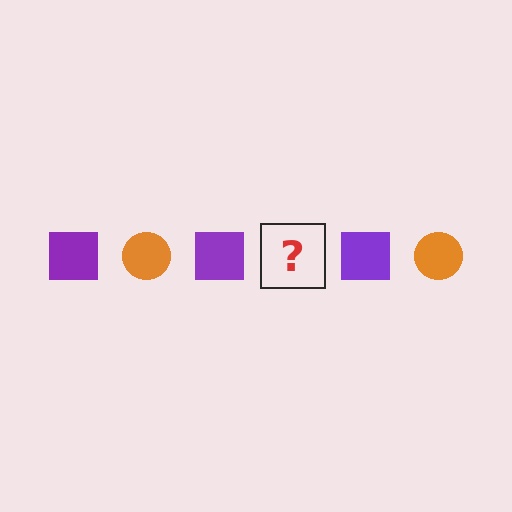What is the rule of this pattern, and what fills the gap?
The rule is that the pattern alternates between purple square and orange circle. The gap should be filled with an orange circle.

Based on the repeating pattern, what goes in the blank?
The blank should be an orange circle.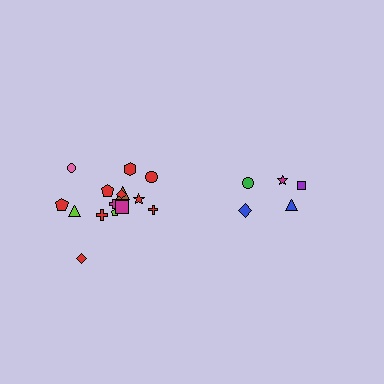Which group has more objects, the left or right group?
The left group.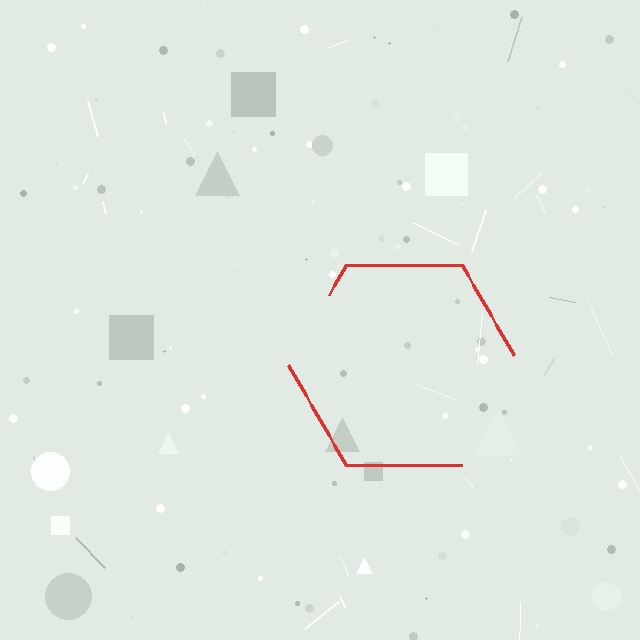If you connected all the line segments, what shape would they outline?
They would outline a hexagon.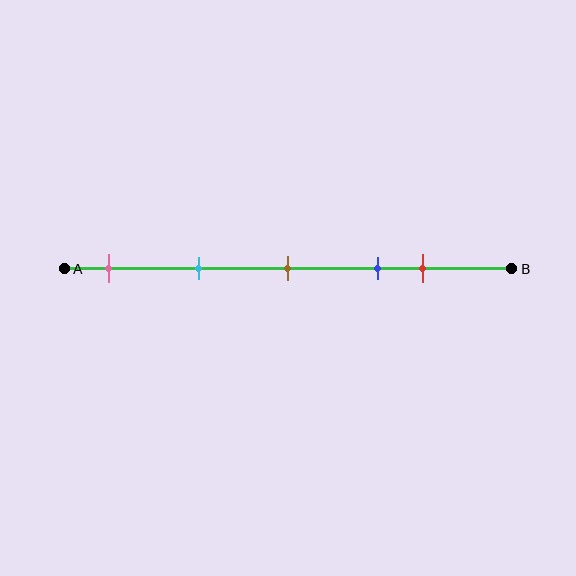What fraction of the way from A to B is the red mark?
The red mark is approximately 80% (0.8) of the way from A to B.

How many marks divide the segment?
There are 5 marks dividing the segment.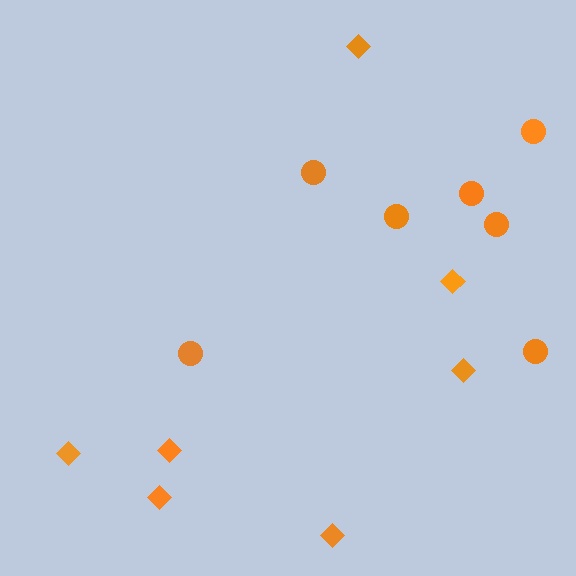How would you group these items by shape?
There are 2 groups: one group of circles (7) and one group of diamonds (7).